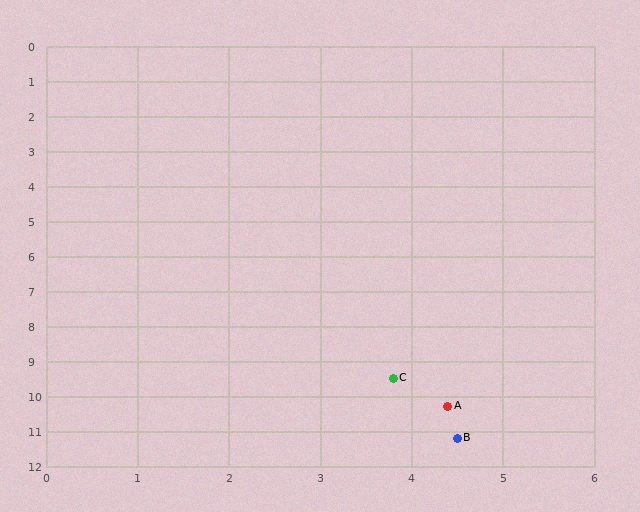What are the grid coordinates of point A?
Point A is at approximately (4.4, 10.3).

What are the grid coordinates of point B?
Point B is at approximately (4.5, 11.2).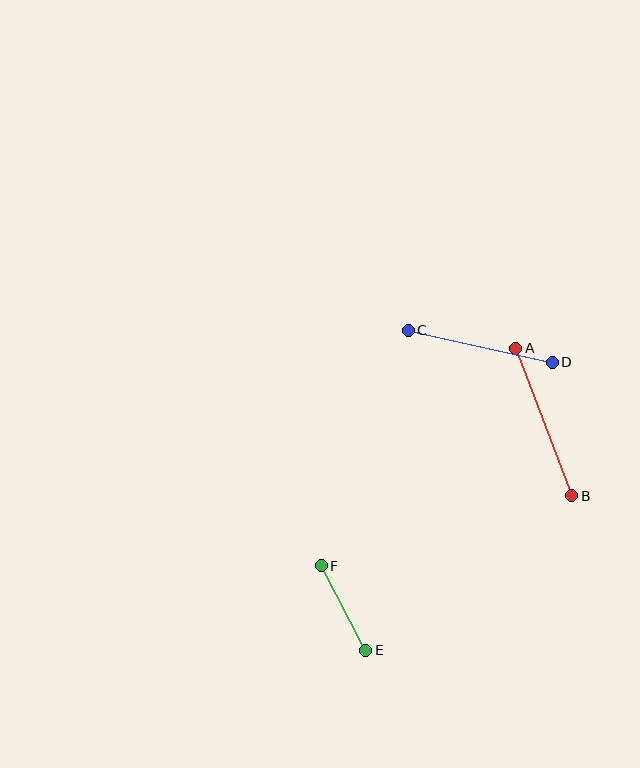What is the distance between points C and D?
The distance is approximately 147 pixels.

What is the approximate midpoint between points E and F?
The midpoint is at approximately (343, 608) pixels.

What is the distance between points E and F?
The distance is approximately 96 pixels.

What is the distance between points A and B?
The distance is approximately 158 pixels.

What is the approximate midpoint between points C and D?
The midpoint is at approximately (480, 346) pixels.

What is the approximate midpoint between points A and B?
The midpoint is at approximately (544, 422) pixels.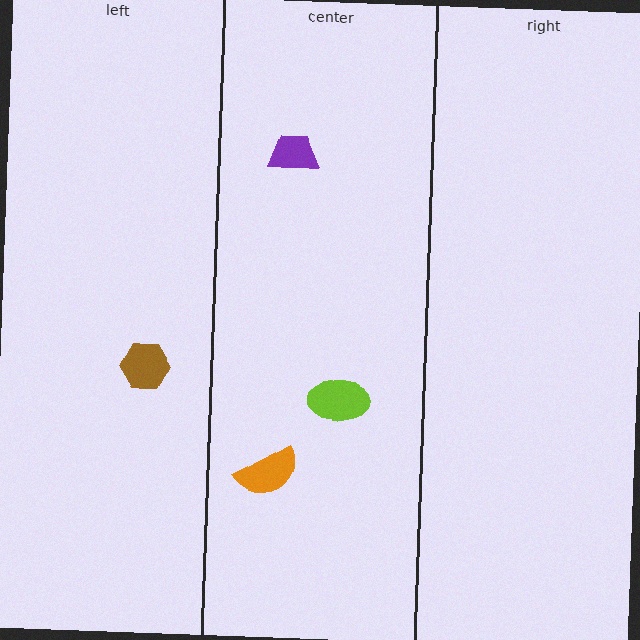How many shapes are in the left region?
1.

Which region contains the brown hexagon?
The left region.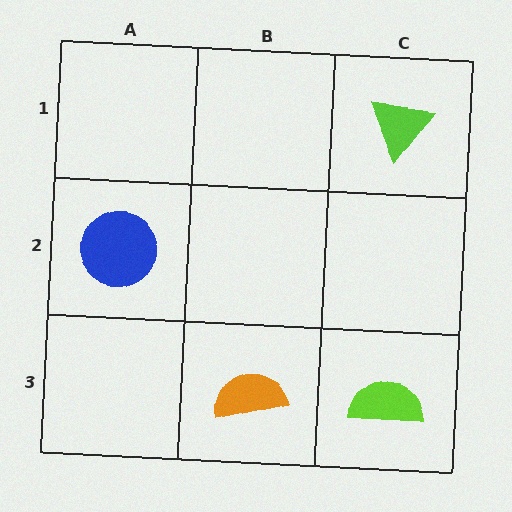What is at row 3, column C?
A lime semicircle.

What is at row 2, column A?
A blue circle.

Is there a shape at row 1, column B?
No, that cell is empty.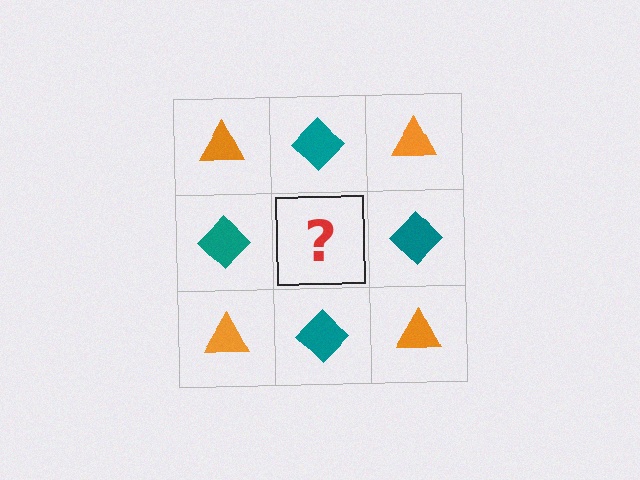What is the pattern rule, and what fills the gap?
The rule is that it alternates orange triangle and teal diamond in a checkerboard pattern. The gap should be filled with an orange triangle.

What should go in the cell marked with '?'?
The missing cell should contain an orange triangle.